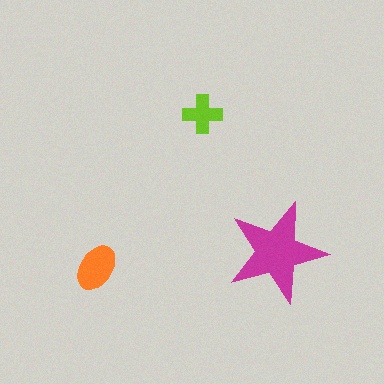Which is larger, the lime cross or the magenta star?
The magenta star.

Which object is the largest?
The magenta star.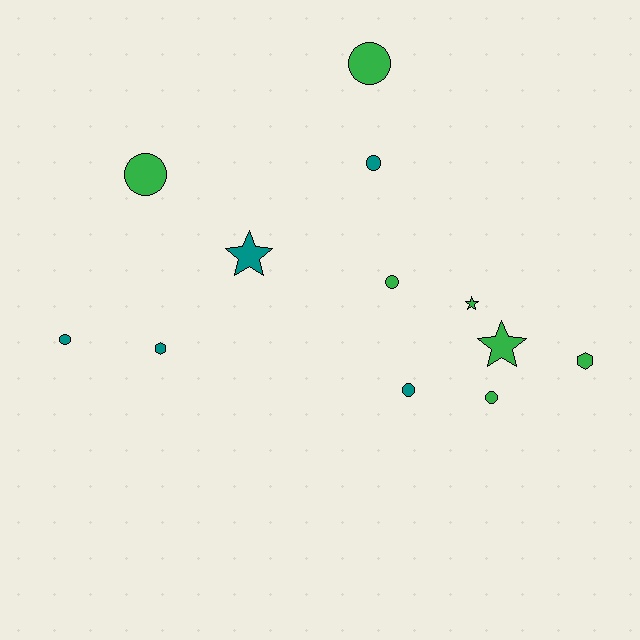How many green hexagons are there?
There is 1 green hexagon.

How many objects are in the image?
There are 12 objects.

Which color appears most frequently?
Green, with 7 objects.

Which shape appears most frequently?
Circle, with 7 objects.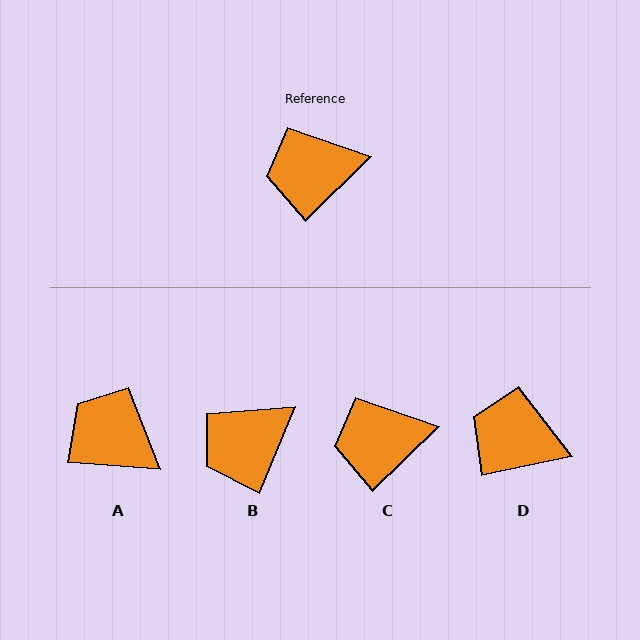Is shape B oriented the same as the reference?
No, it is off by about 23 degrees.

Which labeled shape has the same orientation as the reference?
C.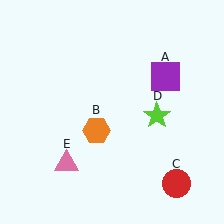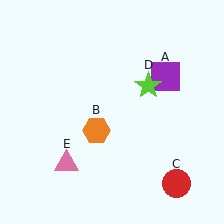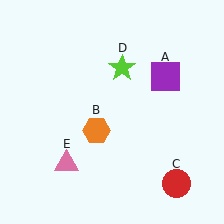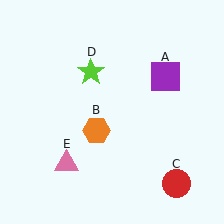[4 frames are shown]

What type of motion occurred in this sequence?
The lime star (object D) rotated counterclockwise around the center of the scene.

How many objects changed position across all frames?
1 object changed position: lime star (object D).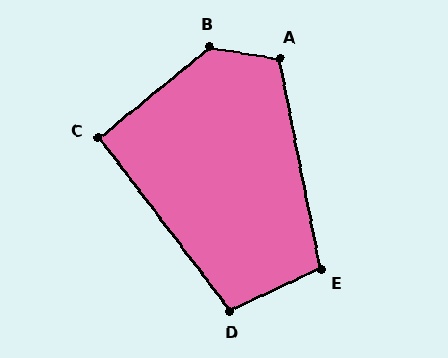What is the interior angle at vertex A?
Approximately 110 degrees (obtuse).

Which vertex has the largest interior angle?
B, at approximately 132 degrees.